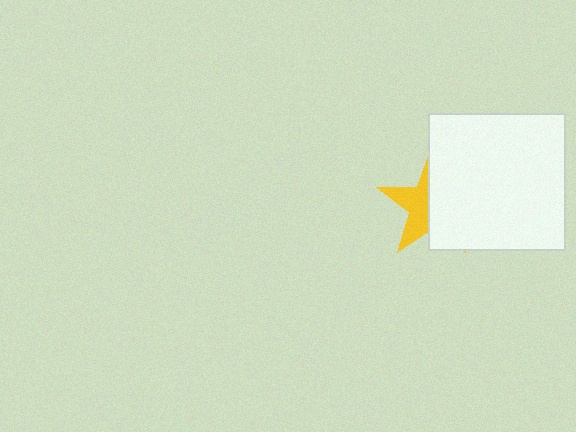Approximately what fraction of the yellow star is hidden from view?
Roughly 58% of the yellow star is hidden behind the white square.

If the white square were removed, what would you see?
You would see the complete yellow star.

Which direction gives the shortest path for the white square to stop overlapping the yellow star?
Moving right gives the shortest separation.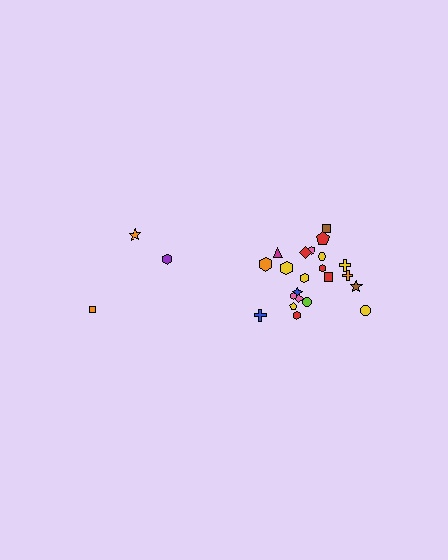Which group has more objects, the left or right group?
The right group.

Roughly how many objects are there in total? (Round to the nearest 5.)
Roughly 25 objects in total.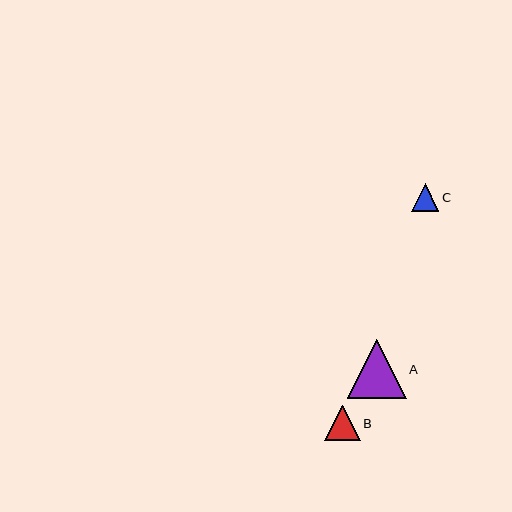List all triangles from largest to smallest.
From largest to smallest: A, B, C.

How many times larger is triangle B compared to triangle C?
Triangle B is approximately 1.3 times the size of triangle C.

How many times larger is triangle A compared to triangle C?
Triangle A is approximately 2.1 times the size of triangle C.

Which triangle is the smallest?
Triangle C is the smallest with a size of approximately 28 pixels.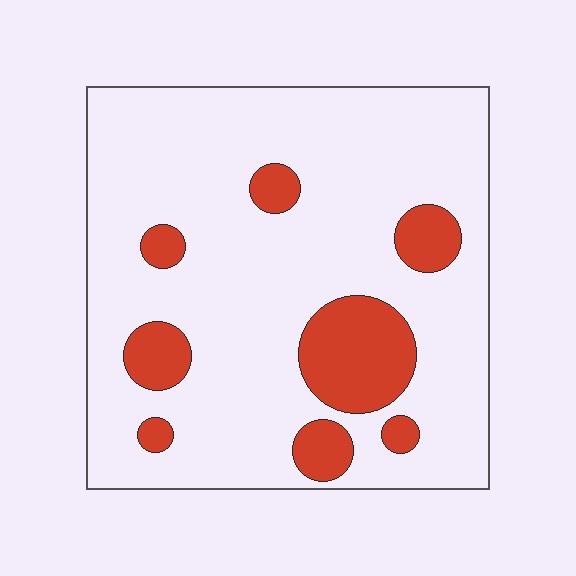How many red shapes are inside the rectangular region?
8.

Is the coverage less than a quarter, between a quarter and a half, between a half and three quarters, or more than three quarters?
Less than a quarter.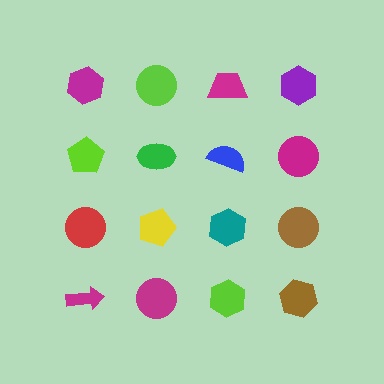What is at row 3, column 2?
A yellow pentagon.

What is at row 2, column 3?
A blue semicircle.